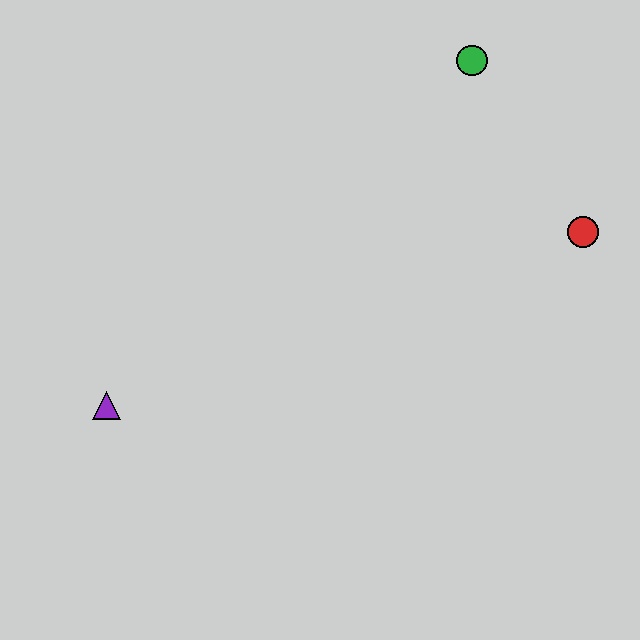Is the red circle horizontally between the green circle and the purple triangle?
No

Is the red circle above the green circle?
No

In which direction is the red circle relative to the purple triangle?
The red circle is to the right of the purple triangle.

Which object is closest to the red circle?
The green circle is closest to the red circle.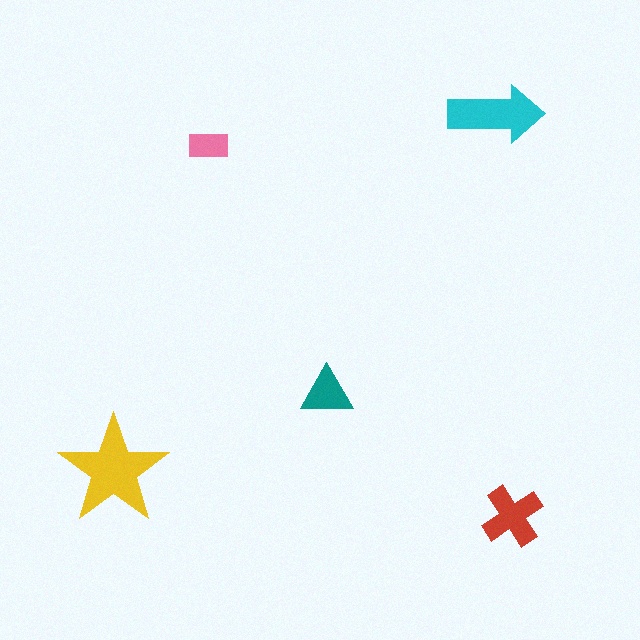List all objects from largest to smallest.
The yellow star, the cyan arrow, the red cross, the teal triangle, the pink rectangle.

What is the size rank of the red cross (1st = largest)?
3rd.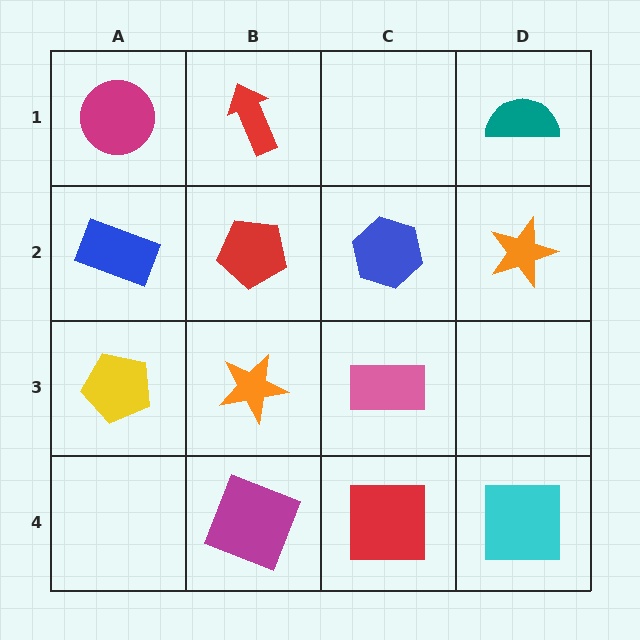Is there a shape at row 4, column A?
No, that cell is empty.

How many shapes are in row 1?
3 shapes.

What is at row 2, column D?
An orange star.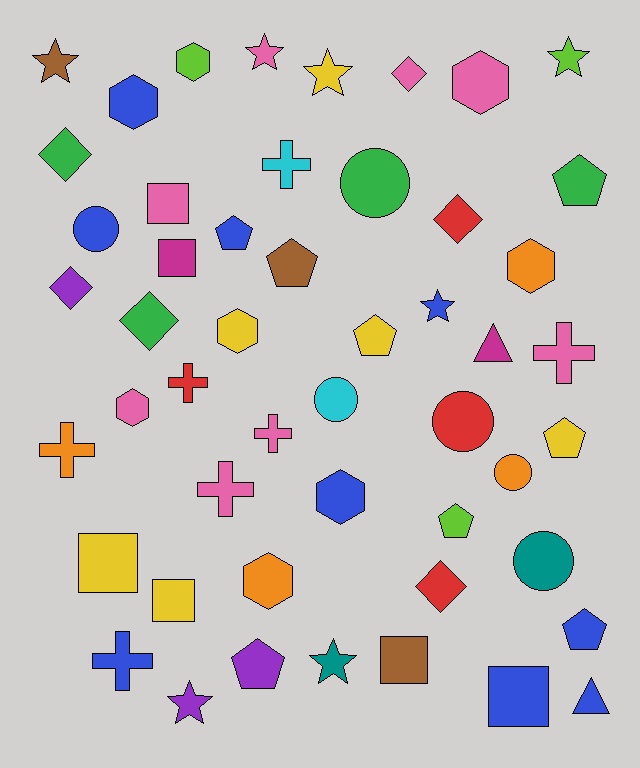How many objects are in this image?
There are 50 objects.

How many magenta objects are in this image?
There are 2 magenta objects.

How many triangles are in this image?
There are 2 triangles.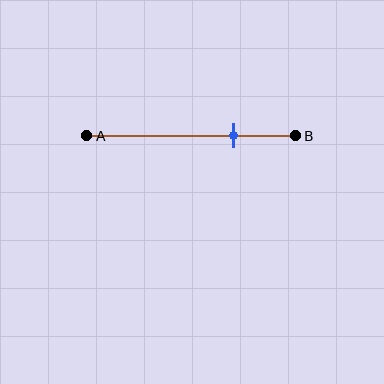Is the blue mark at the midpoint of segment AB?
No, the mark is at about 70% from A, not at the 50% midpoint.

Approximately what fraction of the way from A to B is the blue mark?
The blue mark is approximately 70% of the way from A to B.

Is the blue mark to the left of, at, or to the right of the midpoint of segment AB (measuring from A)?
The blue mark is to the right of the midpoint of segment AB.